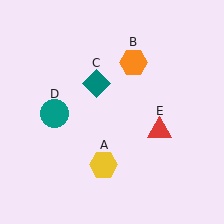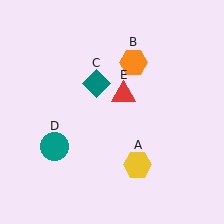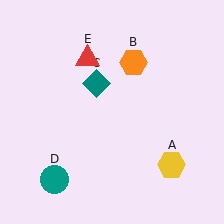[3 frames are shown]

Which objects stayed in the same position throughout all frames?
Orange hexagon (object B) and teal diamond (object C) remained stationary.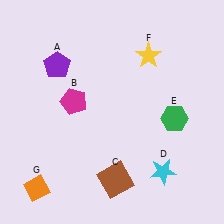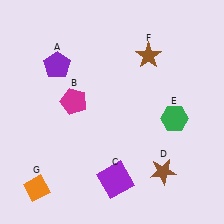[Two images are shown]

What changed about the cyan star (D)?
In Image 1, D is cyan. In Image 2, it changed to brown.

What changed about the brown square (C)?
In Image 1, C is brown. In Image 2, it changed to purple.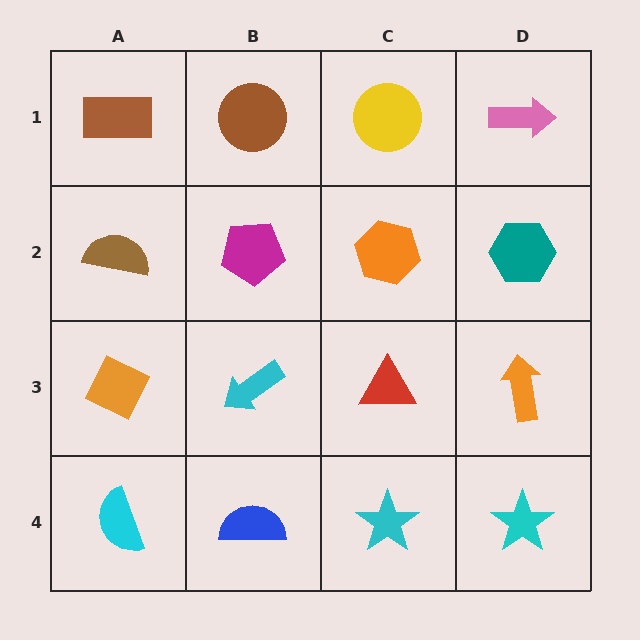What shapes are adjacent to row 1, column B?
A magenta pentagon (row 2, column B), a brown rectangle (row 1, column A), a yellow circle (row 1, column C).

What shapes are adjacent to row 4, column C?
A red triangle (row 3, column C), a blue semicircle (row 4, column B), a cyan star (row 4, column D).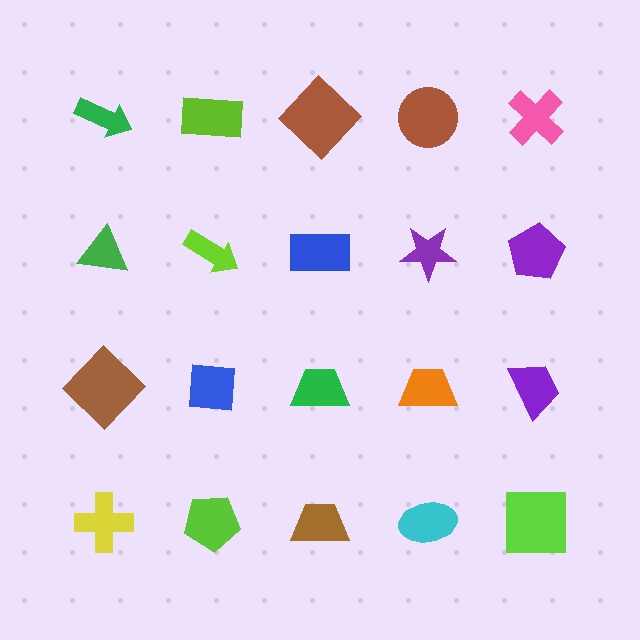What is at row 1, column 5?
A pink cross.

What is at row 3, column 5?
A purple trapezoid.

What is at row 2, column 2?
A lime arrow.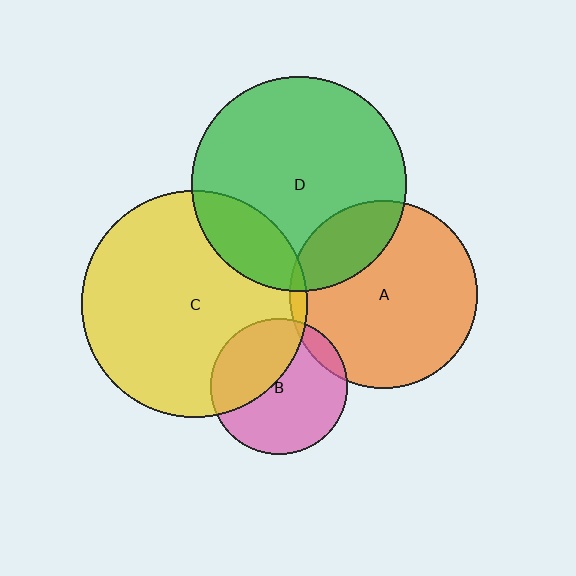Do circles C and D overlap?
Yes.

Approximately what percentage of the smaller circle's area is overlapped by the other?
Approximately 20%.